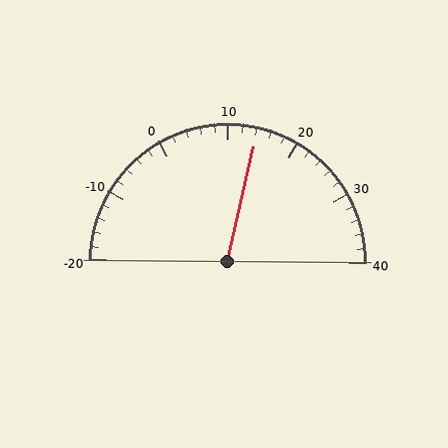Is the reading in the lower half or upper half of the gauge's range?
The reading is in the upper half of the range (-20 to 40).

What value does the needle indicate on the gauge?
The needle indicates approximately 14.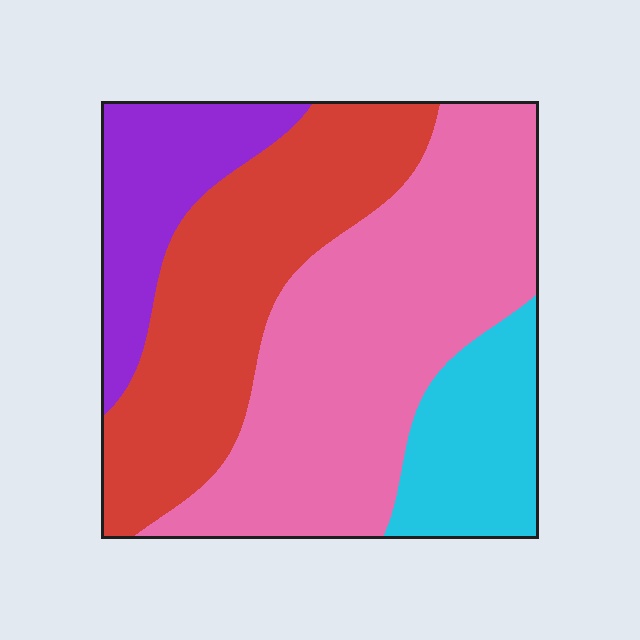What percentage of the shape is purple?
Purple covers roughly 15% of the shape.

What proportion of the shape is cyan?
Cyan covers 14% of the shape.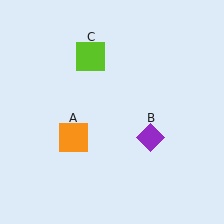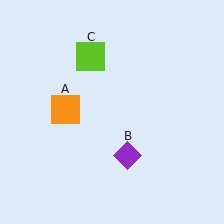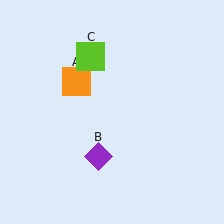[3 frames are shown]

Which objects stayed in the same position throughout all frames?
Lime square (object C) remained stationary.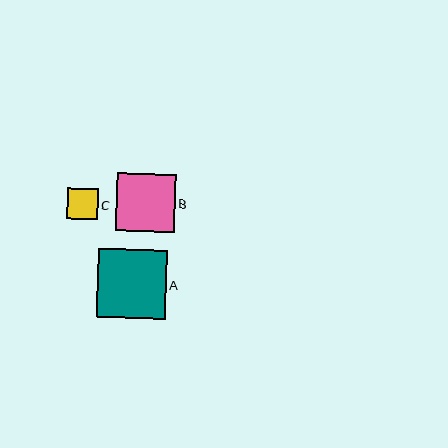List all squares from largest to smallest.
From largest to smallest: A, B, C.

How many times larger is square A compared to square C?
Square A is approximately 2.2 times the size of square C.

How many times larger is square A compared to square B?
Square A is approximately 1.2 times the size of square B.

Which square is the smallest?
Square C is the smallest with a size of approximately 30 pixels.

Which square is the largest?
Square A is the largest with a size of approximately 68 pixels.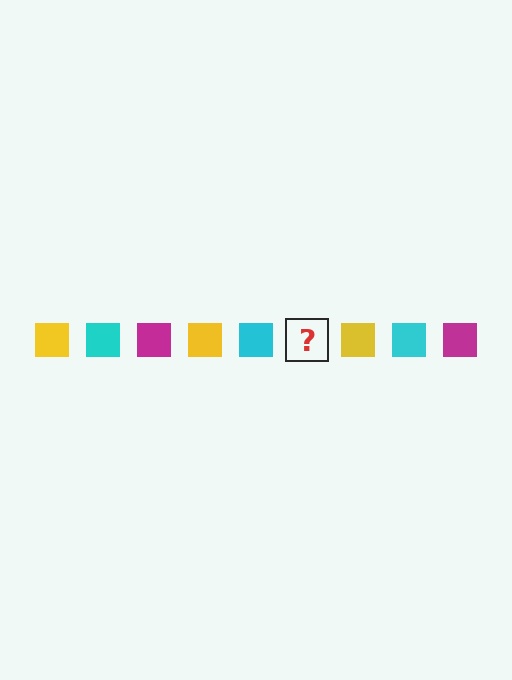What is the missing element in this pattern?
The missing element is a magenta square.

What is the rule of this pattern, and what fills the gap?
The rule is that the pattern cycles through yellow, cyan, magenta squares. The gap should be filled with a magenta square.